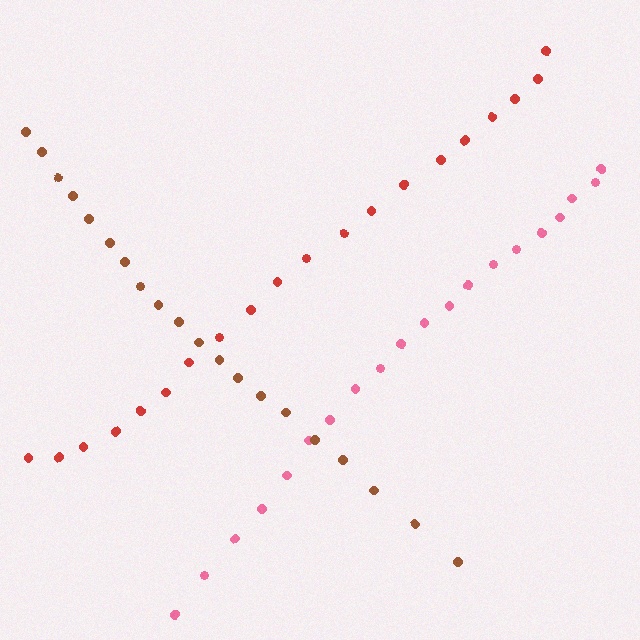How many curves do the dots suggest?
There are 3 distinct paths.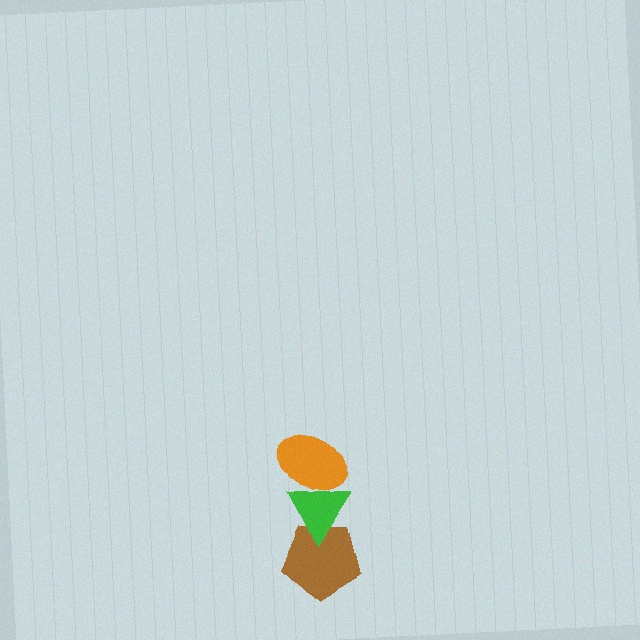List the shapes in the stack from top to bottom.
From top to bottom: the orange ellipse, the green triangle, the brown pentagon.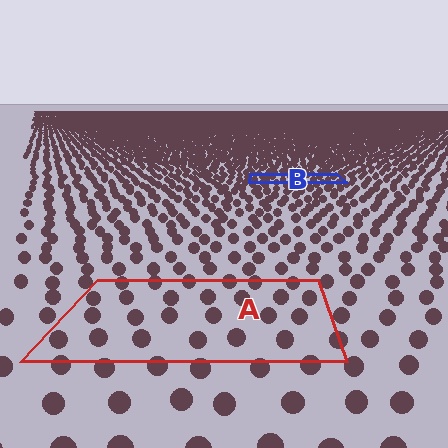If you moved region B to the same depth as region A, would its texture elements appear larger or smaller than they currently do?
They would appear larger. At a closer depth, the same texture elements are projected at a bigger on-screen size.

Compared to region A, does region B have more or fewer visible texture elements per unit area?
Region B has more texture elements per unit area — they are packed more densely because it is farther away.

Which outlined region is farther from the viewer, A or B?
Region B is farther from the viewer — the texture elements inside it appear smaller and more densely packed.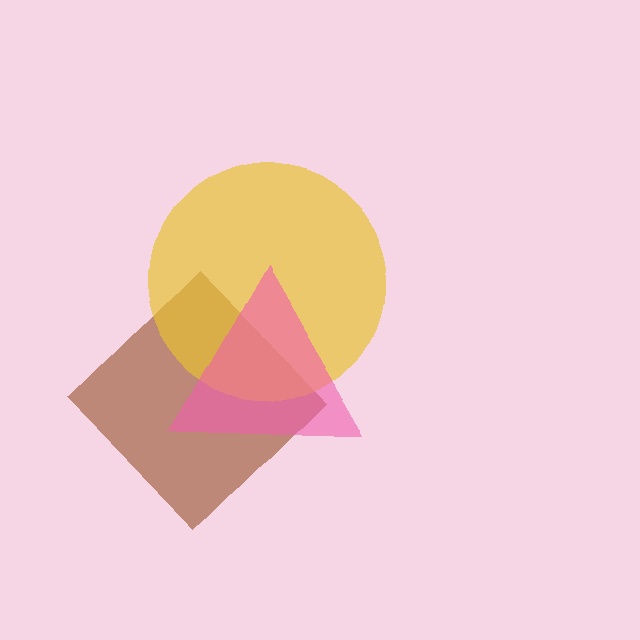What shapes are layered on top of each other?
The layered shapes are: a brown diamond, a yellow circle, a pink triangle.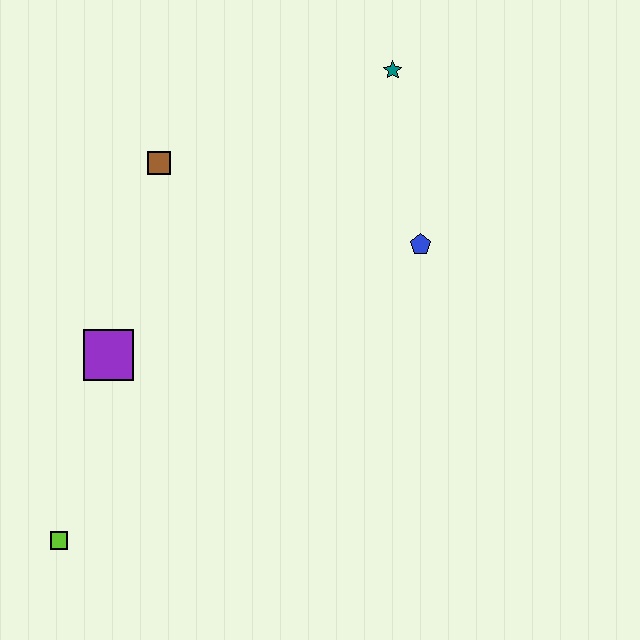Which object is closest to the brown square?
The purple square is closest to the brown square.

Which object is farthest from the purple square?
The teal star is farthest from the purple square.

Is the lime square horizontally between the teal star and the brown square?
No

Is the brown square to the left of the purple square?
No